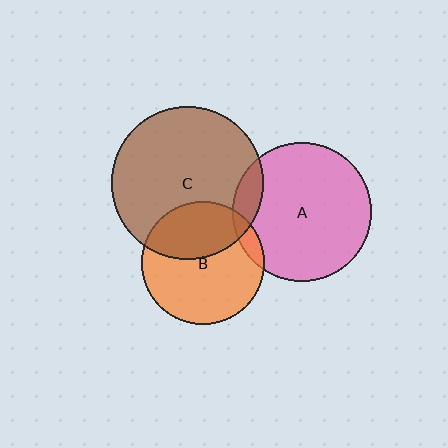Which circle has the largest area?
Circle C (brown).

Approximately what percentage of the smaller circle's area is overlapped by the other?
Approximately 35%.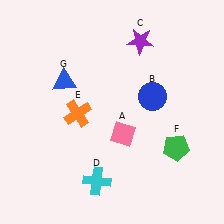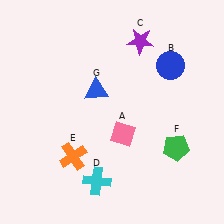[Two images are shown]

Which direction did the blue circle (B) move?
The blue circle (B) moved up.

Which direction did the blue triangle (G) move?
The blue triangle (G) moved right.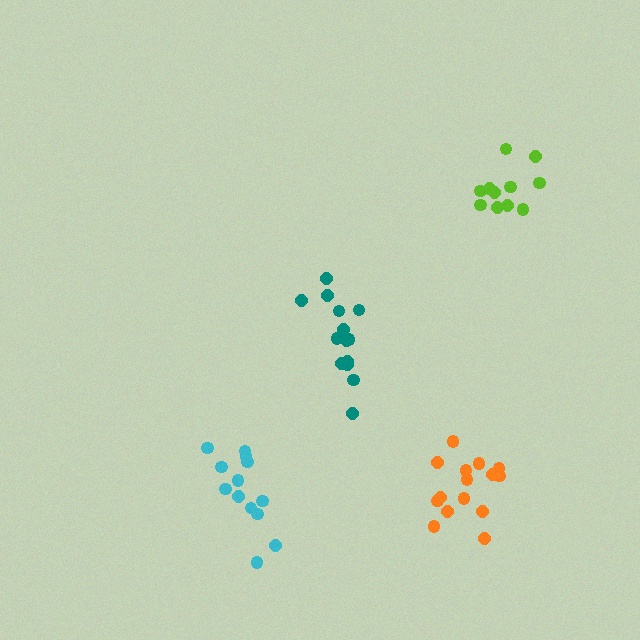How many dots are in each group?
Group 1: 15 dots, Group 2: 14 dots, Group 3: 11 dots, Group 4: 13 dots (53 total).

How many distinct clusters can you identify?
There are 4 distinct clusters.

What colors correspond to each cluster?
The clusters are colored: orange, teal, lime, cyan.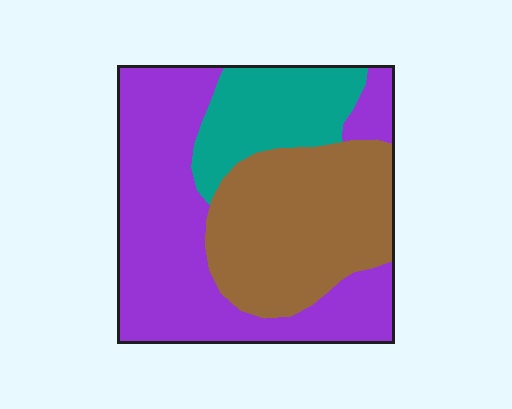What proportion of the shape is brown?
Brown covers around 35% of the shape.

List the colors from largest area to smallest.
From largest to smallest: purple, brown, teal.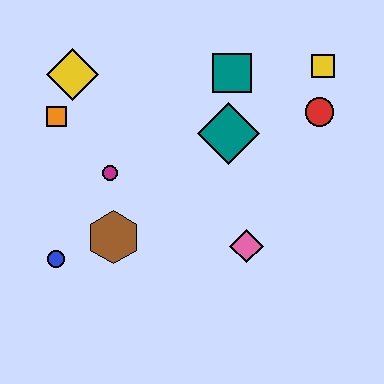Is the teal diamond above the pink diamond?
Yes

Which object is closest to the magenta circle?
The brown hexagon is closest to the magenta circle.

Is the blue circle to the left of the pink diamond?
Yes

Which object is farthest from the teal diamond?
The blue circle is farthest from the teal diamond.